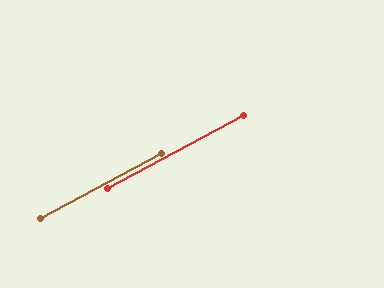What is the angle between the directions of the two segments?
Approximately 0 degrees.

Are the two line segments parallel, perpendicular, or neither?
Parallel — their directions differ by only 0.3°.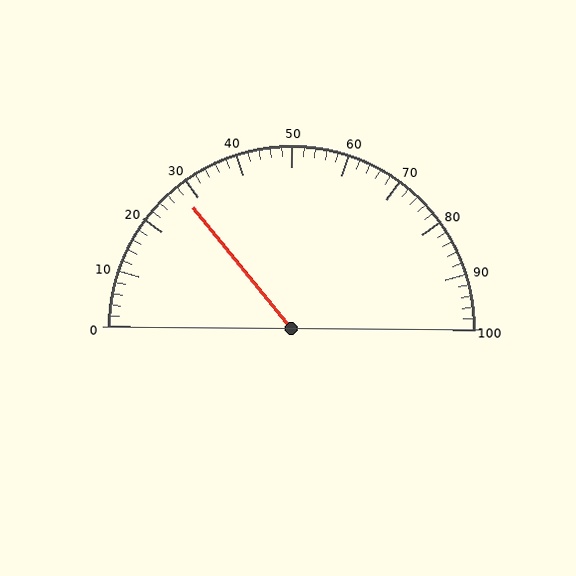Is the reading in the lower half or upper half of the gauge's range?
The reading is in the lower half of the range (0 to 100).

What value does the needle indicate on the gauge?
The needle indicates approximately 28.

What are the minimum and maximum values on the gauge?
The gauge ranges from 0 to 100.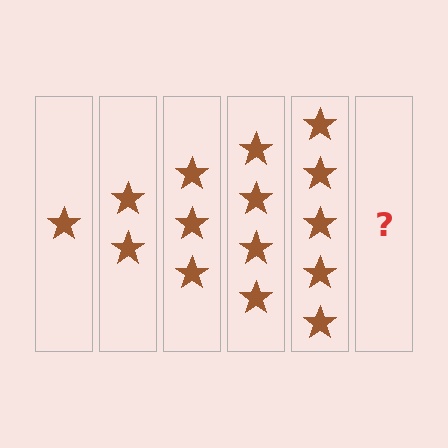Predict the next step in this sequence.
The next step is 6 stars.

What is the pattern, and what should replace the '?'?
The pattern is that each step adds one more star. The '?' should be 6 stars.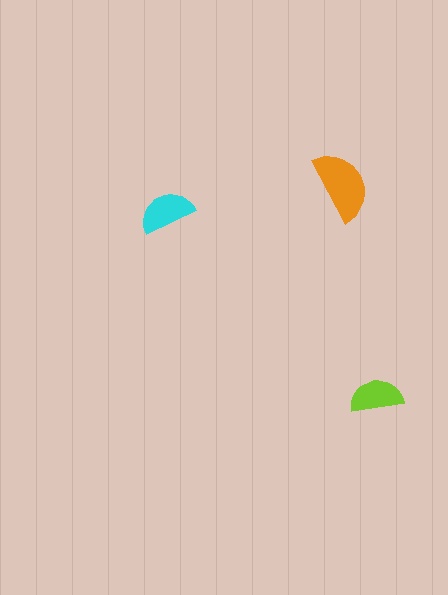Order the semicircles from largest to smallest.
the orange one, the cyan one, the lime one.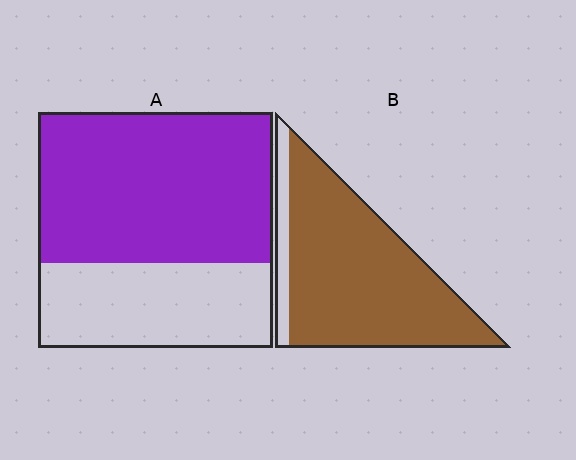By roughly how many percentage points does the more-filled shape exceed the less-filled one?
By roughly 25 percentage points (B over A).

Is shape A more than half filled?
Yes.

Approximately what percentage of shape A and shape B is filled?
A is approximately 65% and B is approximately 90%.